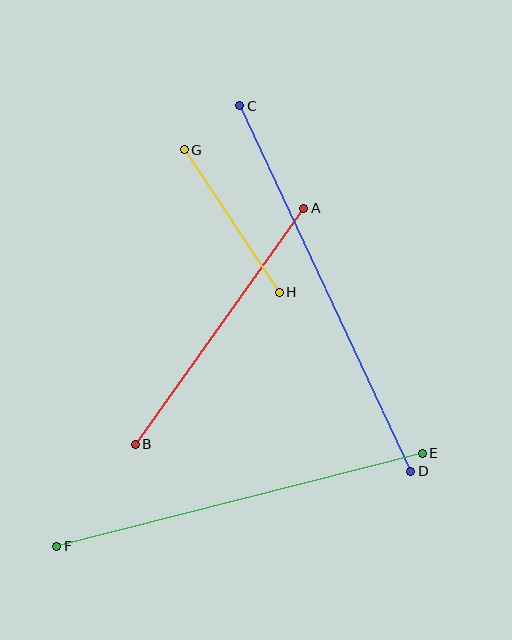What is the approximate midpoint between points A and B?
The midpoint is at approximately (219, 326) pixels.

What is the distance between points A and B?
The distance is approximately 290 pixels.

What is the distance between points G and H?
The distance is approximately 171 pixels.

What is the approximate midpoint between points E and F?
The midpoint is at approximately (239, 500) pixels.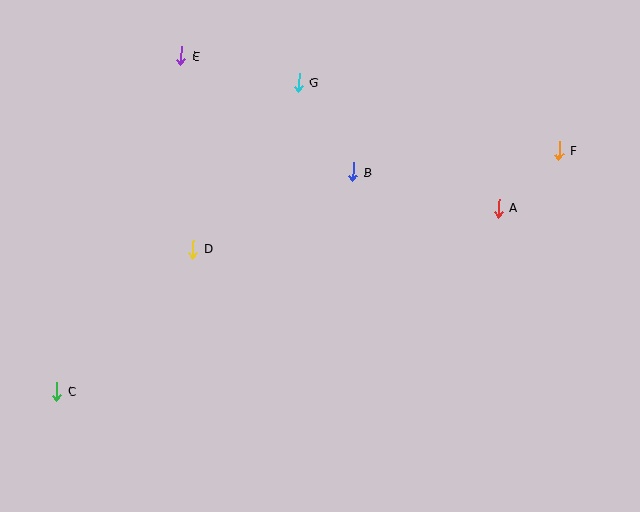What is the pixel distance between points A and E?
The distance between A and E is 352 pixels.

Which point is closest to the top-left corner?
Point E is closest to the top-left corner.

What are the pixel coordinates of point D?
Point D is at (193, 249).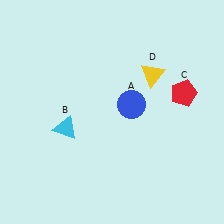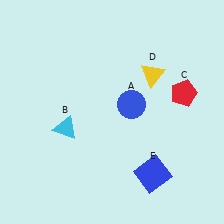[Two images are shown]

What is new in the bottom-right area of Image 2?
A blue square (E) was added in the bottom-right area of Image 2.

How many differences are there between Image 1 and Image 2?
There is 1 difference between the two images.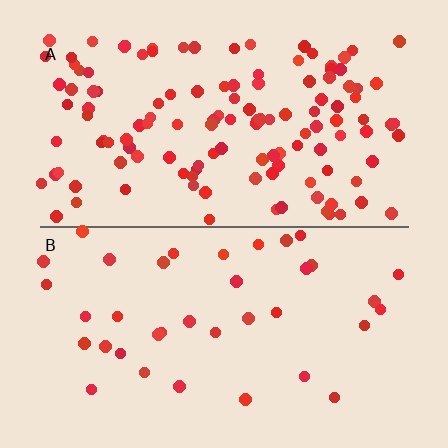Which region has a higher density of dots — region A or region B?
A (the top).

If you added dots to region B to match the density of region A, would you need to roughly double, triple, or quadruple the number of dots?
Approximately triple.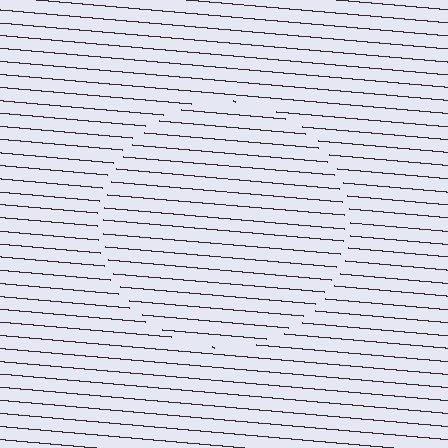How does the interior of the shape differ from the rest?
The interior of the shape contains the same grating, shifted by half a period — the contour is defined by the phase discontinuity where line-ends from the inner and outer gratings abut.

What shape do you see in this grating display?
An illusory circle. The interior of the shape contains the same grating, shifted by half a period — the contour is defined by the phase discontinuity where line-ends from the inner and outer gratings abut.